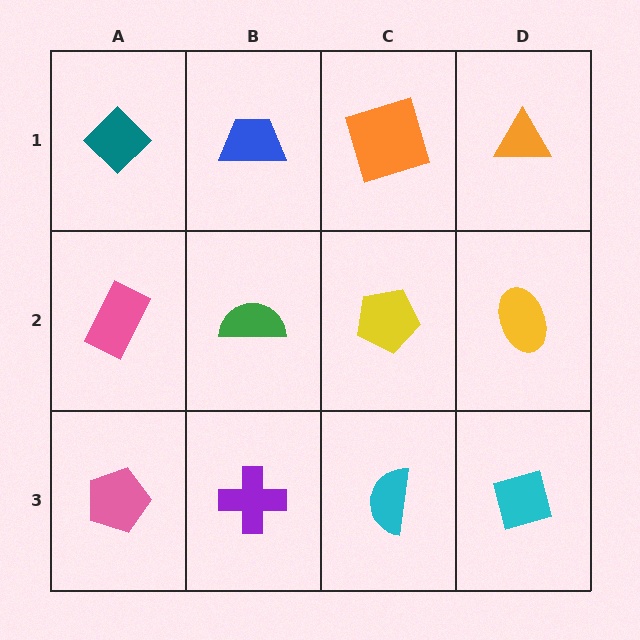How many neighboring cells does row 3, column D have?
2.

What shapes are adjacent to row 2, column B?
A blue trapezoid (row 1, column B), a purple cross (row 3, column B), a pink rectangle (row 2, column A), a yellow pentagon (row 2, column C).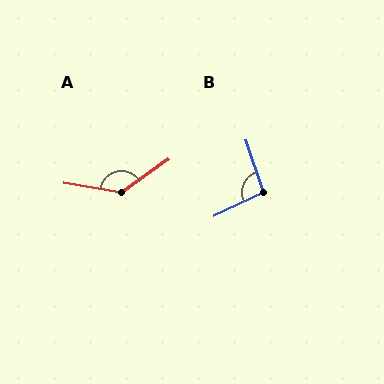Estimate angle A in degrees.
Approximately 135 degrees.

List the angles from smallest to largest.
B (96°), A (135°).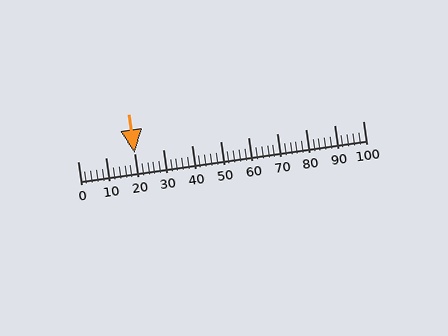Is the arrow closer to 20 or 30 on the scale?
The arrow is closer to 20.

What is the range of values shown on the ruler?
The ruler shows values from 0 to 100.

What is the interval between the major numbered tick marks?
The major tick marks are spaced 10 units apart.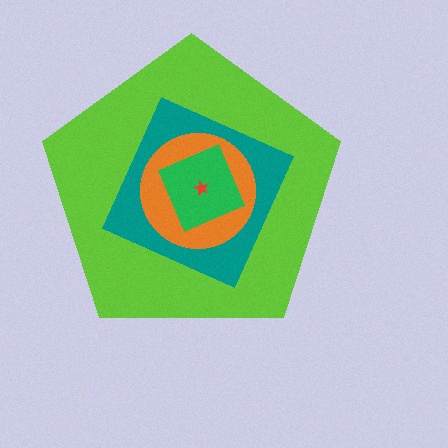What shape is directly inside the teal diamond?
The orange circle.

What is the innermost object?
The red star.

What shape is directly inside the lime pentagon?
The teal diamond.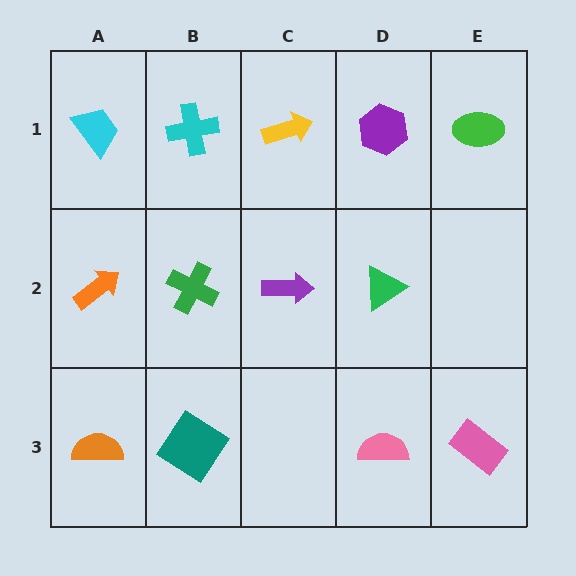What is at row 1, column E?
A green ellipse.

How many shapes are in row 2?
4 shapes.